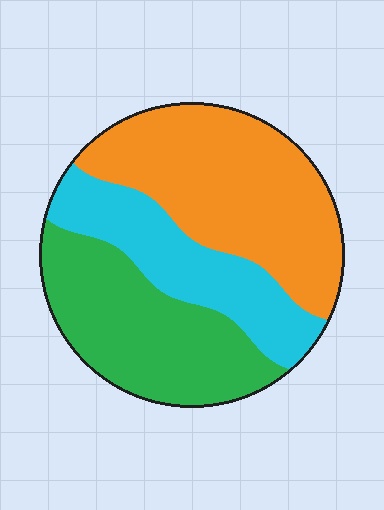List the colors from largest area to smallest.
From largest to smallest: orange, green, cyan.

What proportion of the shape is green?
Green covers 33% of the shape.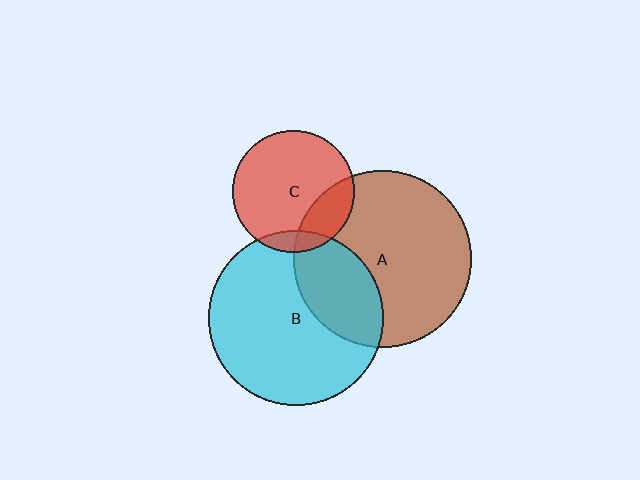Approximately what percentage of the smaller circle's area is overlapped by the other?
Approximately 10%.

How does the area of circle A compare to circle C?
Approximately 2.1 times.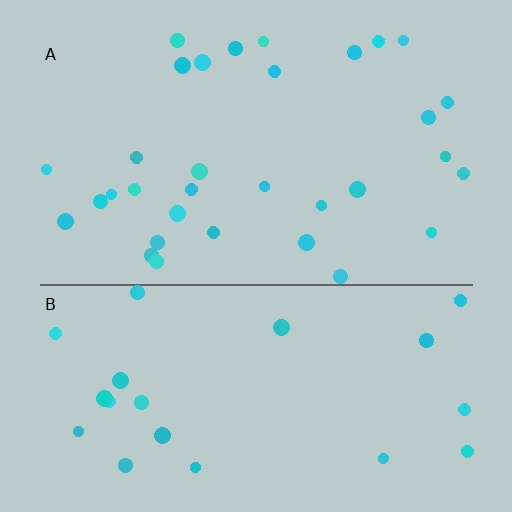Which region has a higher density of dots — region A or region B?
A (the top).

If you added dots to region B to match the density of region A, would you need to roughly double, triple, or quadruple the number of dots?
Approximately double.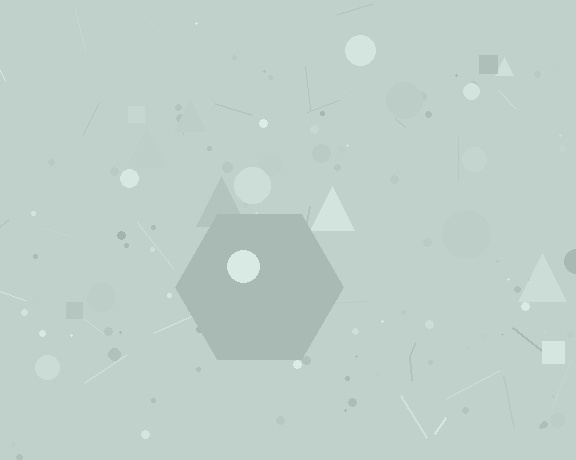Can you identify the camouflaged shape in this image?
The camouflaged shape is a hexagon.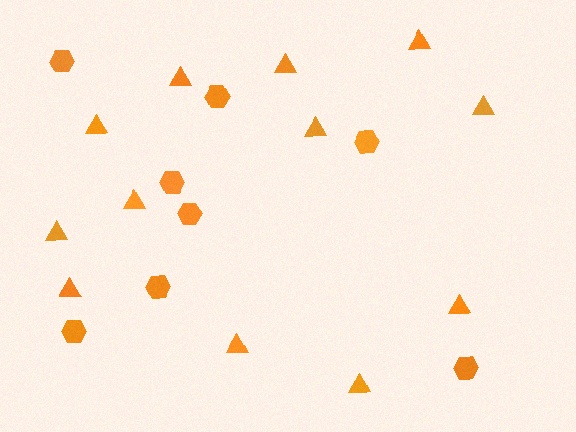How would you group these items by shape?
There are 2 groups: one group of hexagons (8) and one group of triangles (12).